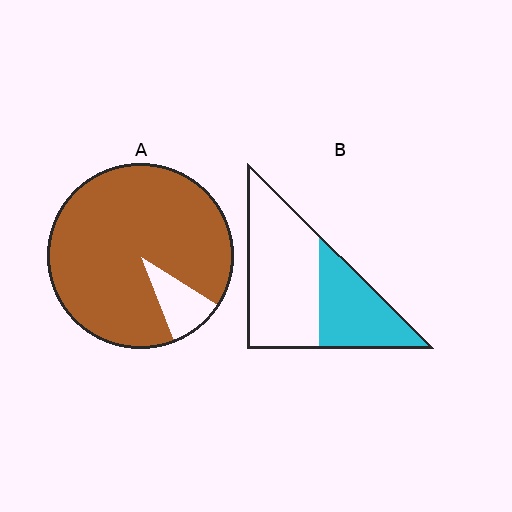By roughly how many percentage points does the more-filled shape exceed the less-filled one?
By roughly 50 percentage points (A over B).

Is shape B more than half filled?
No.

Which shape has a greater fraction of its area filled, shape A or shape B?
Shape A.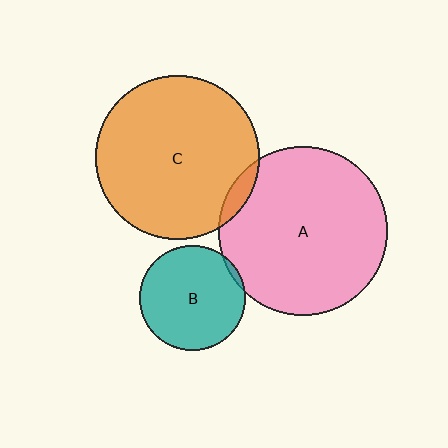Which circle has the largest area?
Circle A (pink).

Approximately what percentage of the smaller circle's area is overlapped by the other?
Approximately 5%.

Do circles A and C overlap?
Yes.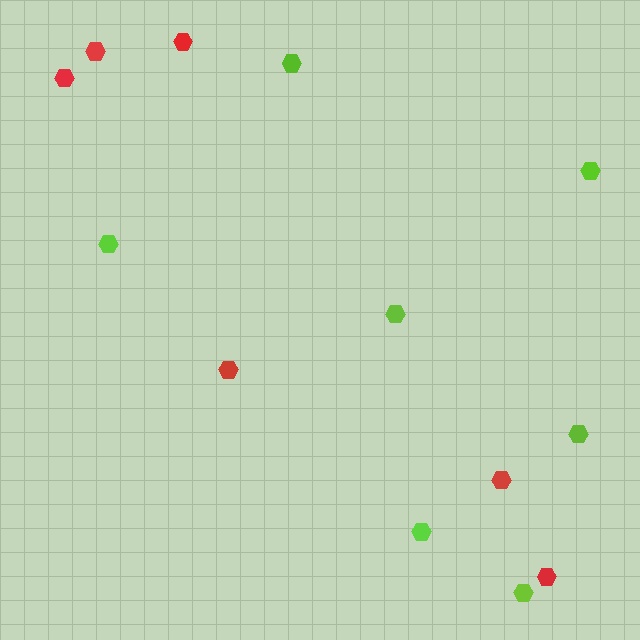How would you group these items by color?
There are 2 groups: one group of red hexagons (6) and one group of lime hexagons (7).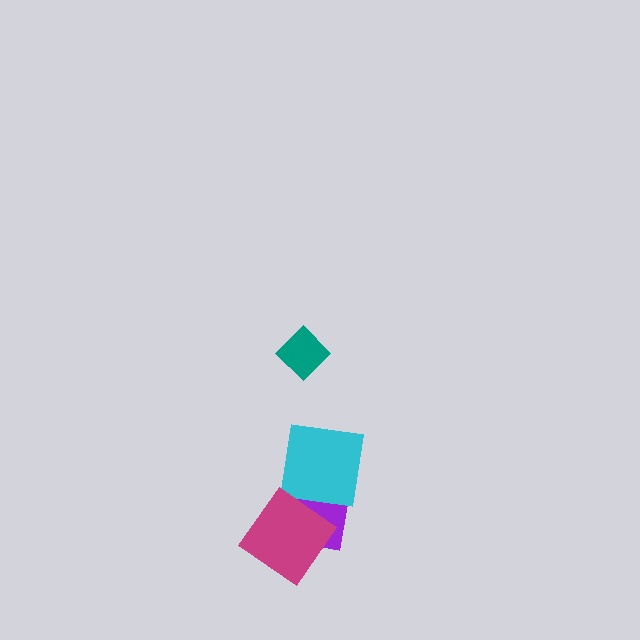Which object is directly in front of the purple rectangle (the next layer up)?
The cyan square is directly in front of the purple rectangle.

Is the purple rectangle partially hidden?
Yes, it is partially covered by another shape.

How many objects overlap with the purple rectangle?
2 objects overlap with the purple rectangle.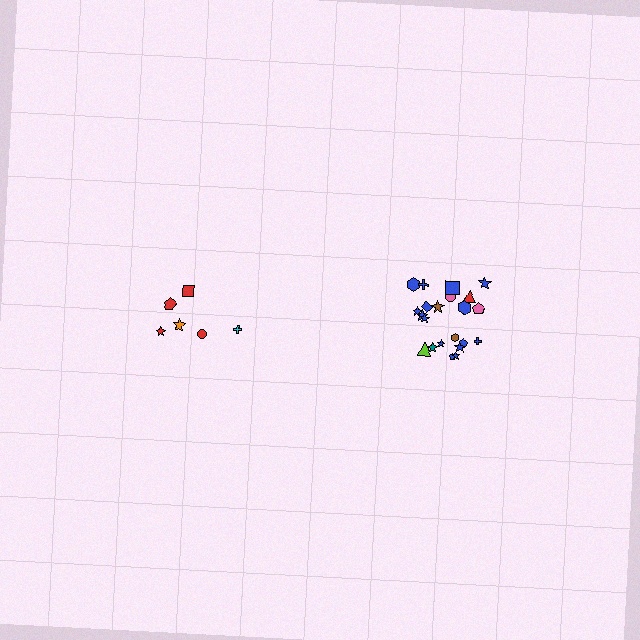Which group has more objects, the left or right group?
The right group.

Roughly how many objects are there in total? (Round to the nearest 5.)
Roughly 30 objects in total.